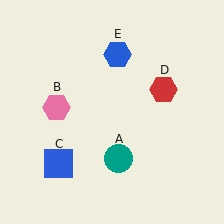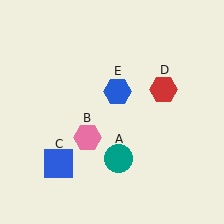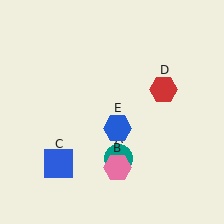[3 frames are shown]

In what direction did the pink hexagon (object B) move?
The pink hexagon (object B) moved down and to the right.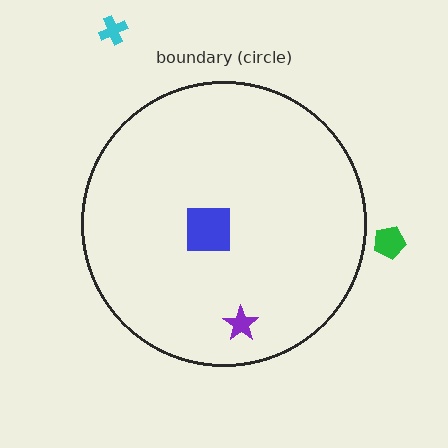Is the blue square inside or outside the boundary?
Inside.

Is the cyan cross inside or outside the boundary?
Outside.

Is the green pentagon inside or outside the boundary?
Outside.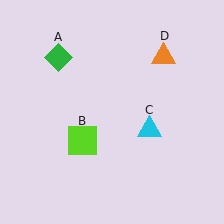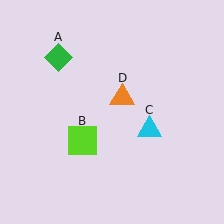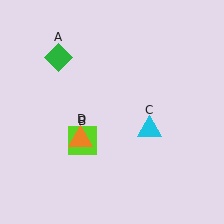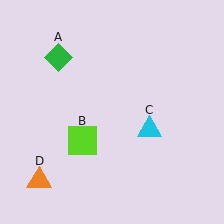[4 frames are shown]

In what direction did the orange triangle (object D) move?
The orange triangle (object D) moved down and to the left.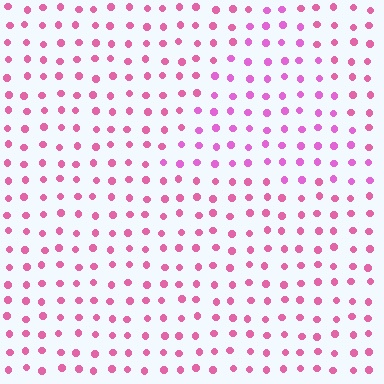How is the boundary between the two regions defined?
The boundary is defined purely by a slight shift in hue (about 22 degrees). Spacing, size, and orientation are identical on both sides.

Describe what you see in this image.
The image is filled with small pink elements in a uniform arrangement. A triangle-shaped region is visible where the elements are tinted to a slightly different hue, forming a subtle color boundary.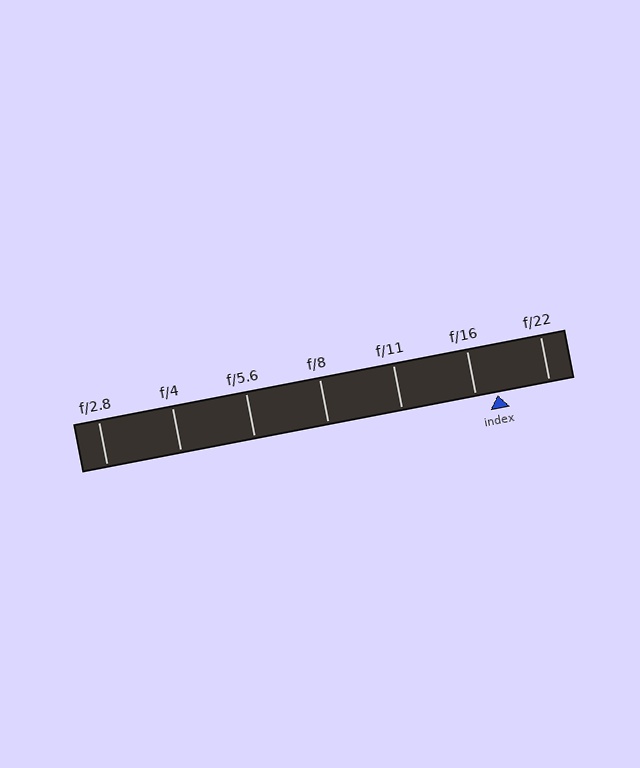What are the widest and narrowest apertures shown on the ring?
The widest aperture shown is f/2.8 and the narrowest is f/22.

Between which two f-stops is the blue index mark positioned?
The index mark is between f/16 and f/22.